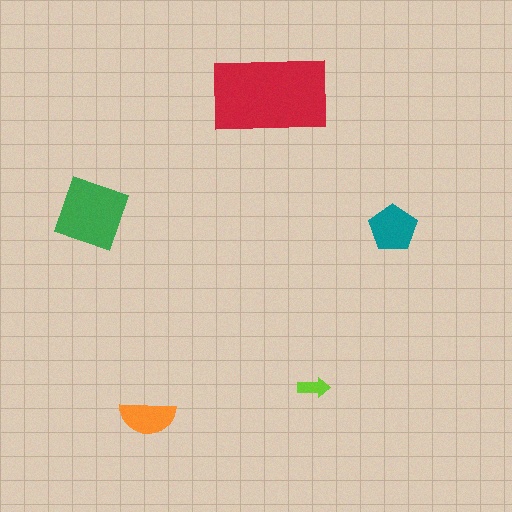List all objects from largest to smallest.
The red rectangle, the green diamond, the teal pentagon, the orange semicircle, the lime arrow.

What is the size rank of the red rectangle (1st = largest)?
1st.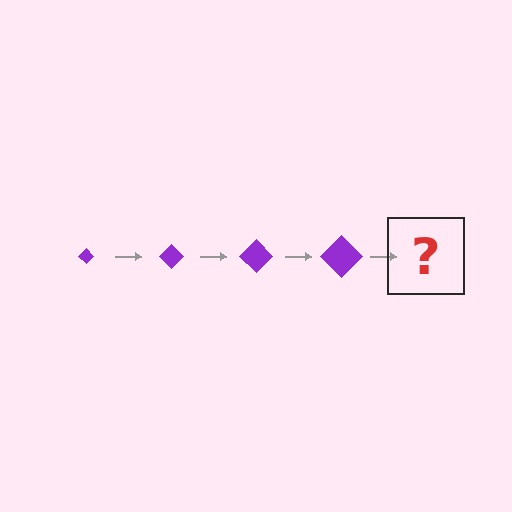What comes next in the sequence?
The next element should be a purple diamond, larger than the previous one.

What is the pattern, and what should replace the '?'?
The pattern is that the diamond gets progressively larger each step. The '?' should be a purple diamond, larger than the previous one.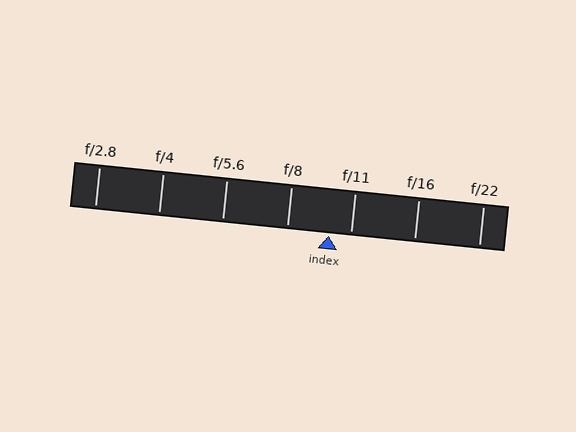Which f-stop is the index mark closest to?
The index mark is closest to f/11.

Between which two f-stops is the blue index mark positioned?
The index mark is between f/8 and f/11.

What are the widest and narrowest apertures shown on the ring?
The widest aperture shown is f/2.8 and the narrowest is f/22.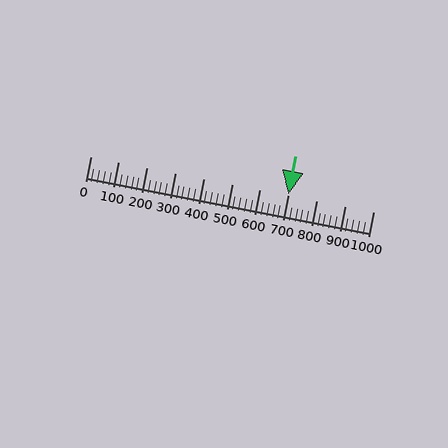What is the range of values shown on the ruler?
The ruler shows values from 0 to 1000.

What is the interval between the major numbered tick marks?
The major tick marks are spaced 100 units apart.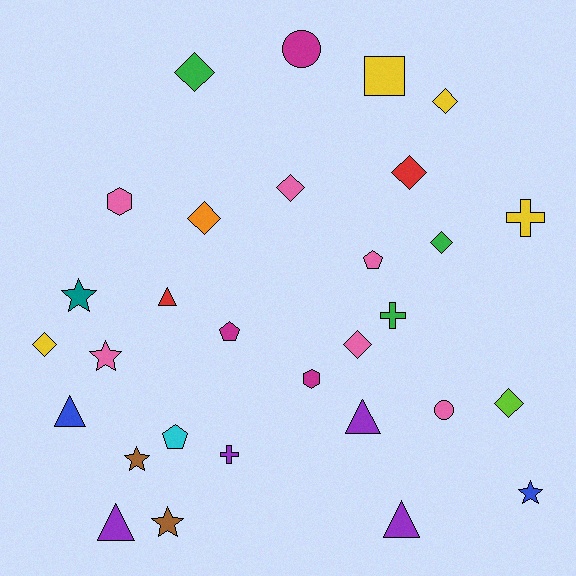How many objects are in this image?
There are 30 objects.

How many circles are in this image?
There are 2 circles.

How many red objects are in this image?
There are 2 red objects.